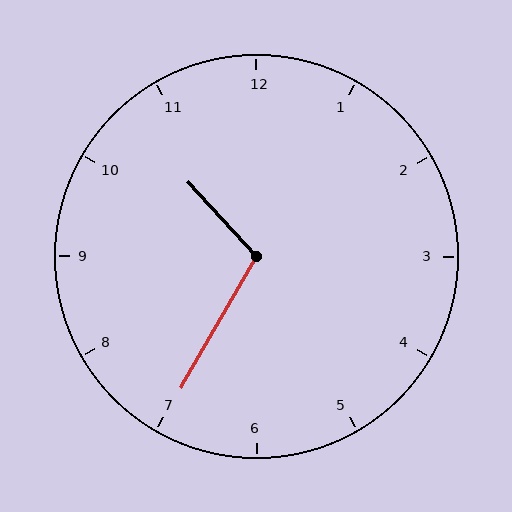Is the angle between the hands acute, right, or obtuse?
It is obtuse.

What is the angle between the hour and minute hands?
Approximately 108 degrees.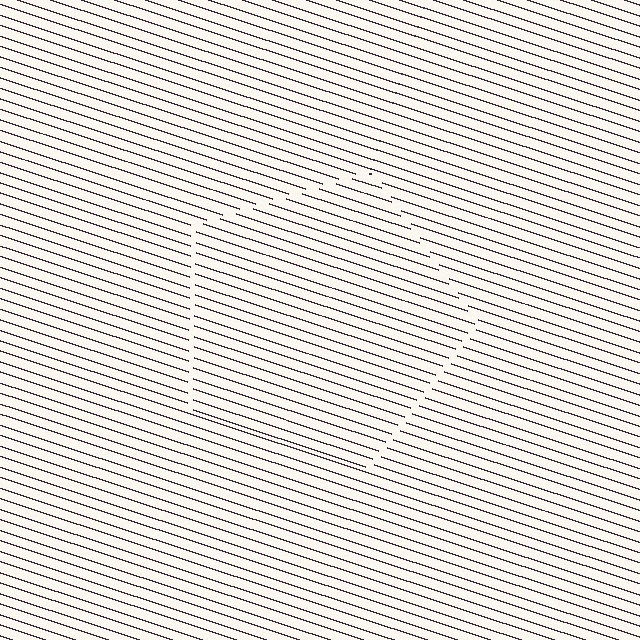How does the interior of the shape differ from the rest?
The interior of the shape contains the same grating, shifted by half a period — the contour is defined by the phase discontinuity where line-ends from the inner and outer gratings abut.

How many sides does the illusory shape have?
5 sides — the line-ends trace a pentagon.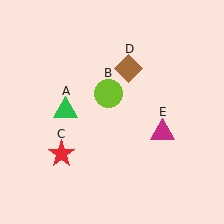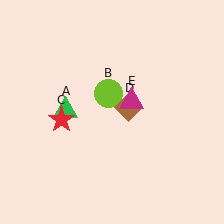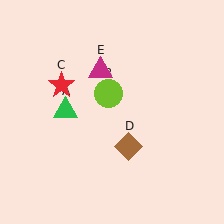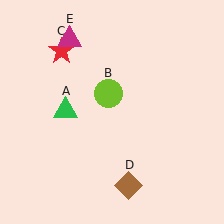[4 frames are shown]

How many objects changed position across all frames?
3 objects changed position: red star (object C), brown diamond (object D), magenta triangle (object E).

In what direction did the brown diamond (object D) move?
The brown diamond (object D) moved down.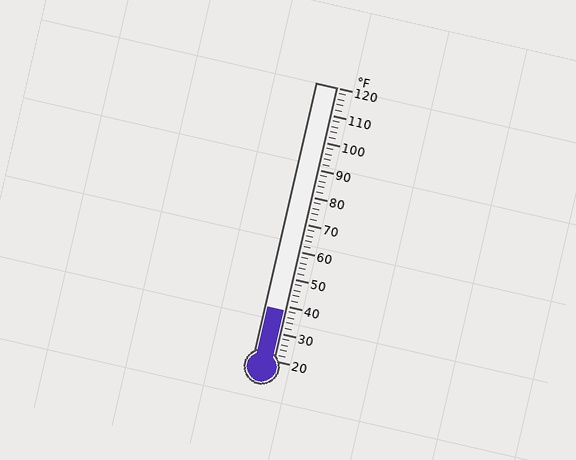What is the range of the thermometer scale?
The thermometer scale ranges from 20°F to 120°F.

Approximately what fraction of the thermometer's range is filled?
The thermometer is filled to approximately 20% of its range.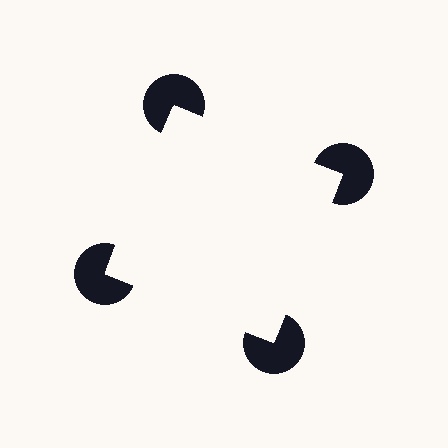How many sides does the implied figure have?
4 sides.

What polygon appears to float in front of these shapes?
An illusory square — its edges are inferred from the aligned wedge cuts in the pac-man discs, not physically drawn.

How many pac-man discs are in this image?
There are 4 — one at each vertex of the illusory square.